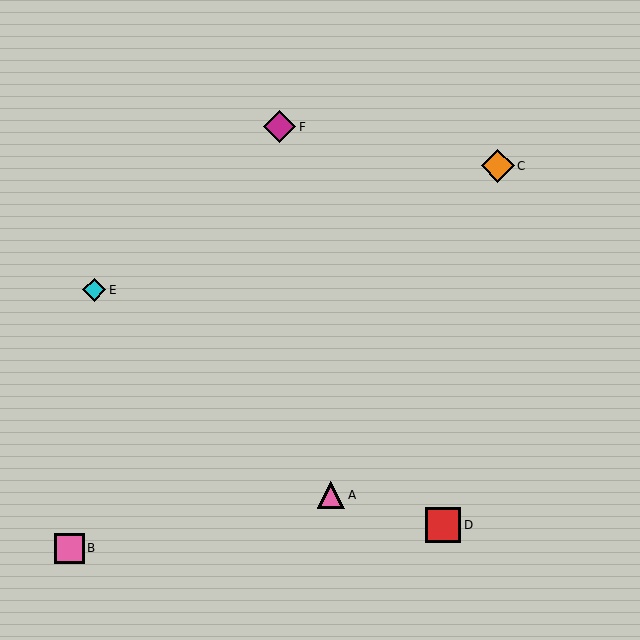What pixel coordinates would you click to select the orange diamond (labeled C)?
Click at (498, 166) to select the orange diamond C.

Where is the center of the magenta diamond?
The center of the magenta diamond is at (280, 127).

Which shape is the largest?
The red square (labeled D) is the largest.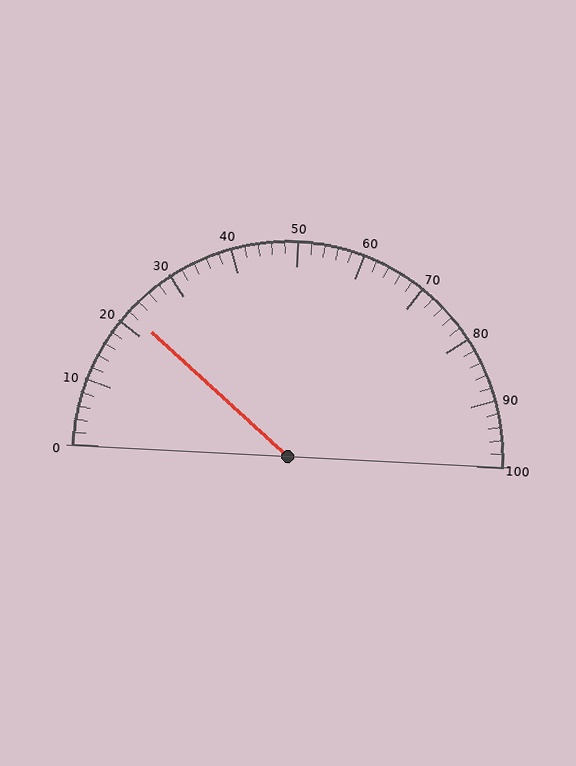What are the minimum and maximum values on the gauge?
The gauge ranges from 0 to 100.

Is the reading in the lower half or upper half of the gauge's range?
The reading is in the lower half of the range (0 to 100).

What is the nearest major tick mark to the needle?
The nearest major tick mark is 20.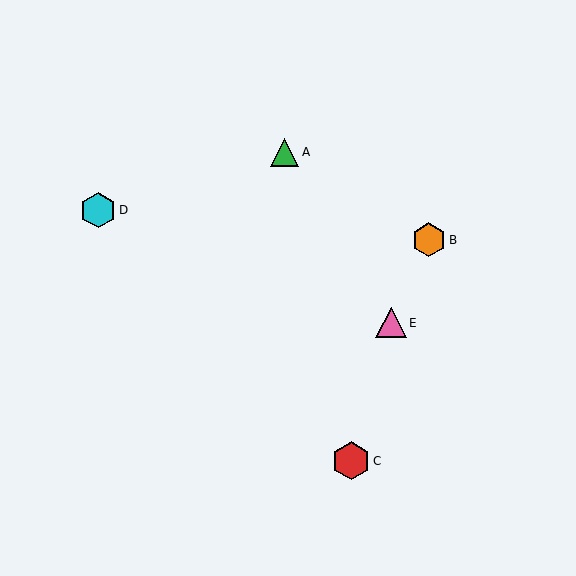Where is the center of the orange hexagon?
The center of the orange hexagon is at (429, 240).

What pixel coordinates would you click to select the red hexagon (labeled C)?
Click at (351, 461) to select the red hexagon C.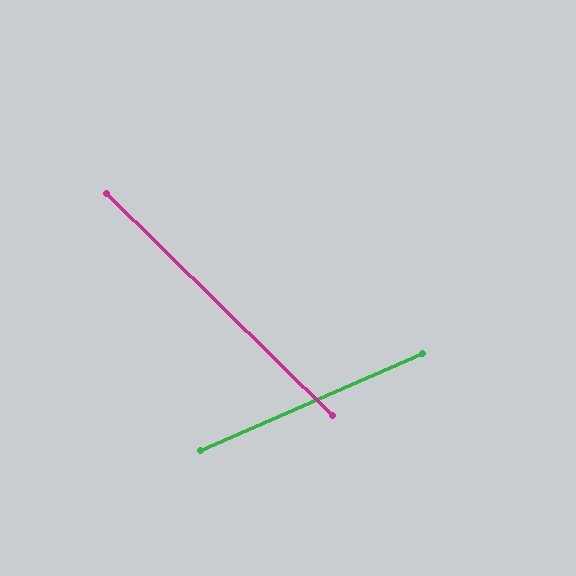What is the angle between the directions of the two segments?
Approximately 68 degrees.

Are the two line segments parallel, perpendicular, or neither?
Neither parallel nor perpendicular — they differ by about 68°.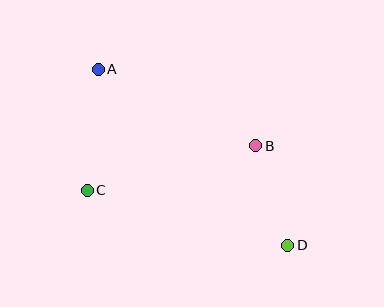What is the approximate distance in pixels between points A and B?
The distance between A and B is approximately 175 pixels.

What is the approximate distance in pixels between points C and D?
The distance between C and D is approximately 208 pixels.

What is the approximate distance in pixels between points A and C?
The distance between A and C is approximately 122 pixels.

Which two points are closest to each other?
Points B and D are closest to each other.